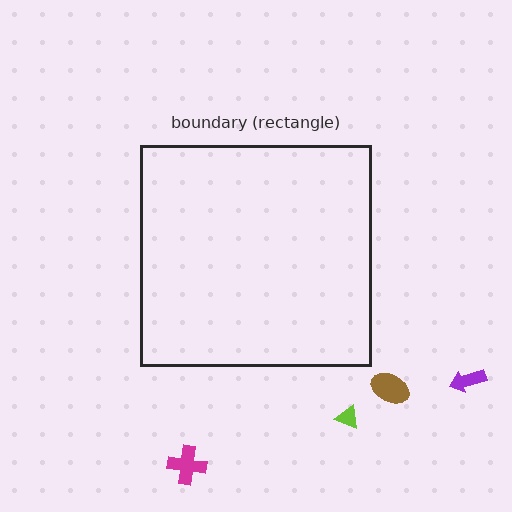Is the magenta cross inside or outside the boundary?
Outside.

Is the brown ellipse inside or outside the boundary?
Outside.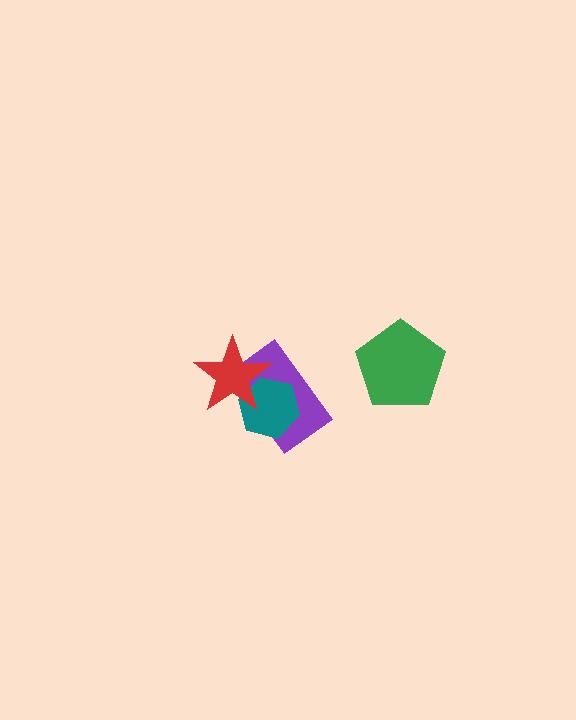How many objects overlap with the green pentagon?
0 objects overlap with the green pentagon.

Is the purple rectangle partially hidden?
Yes, it is partially covered by another shape.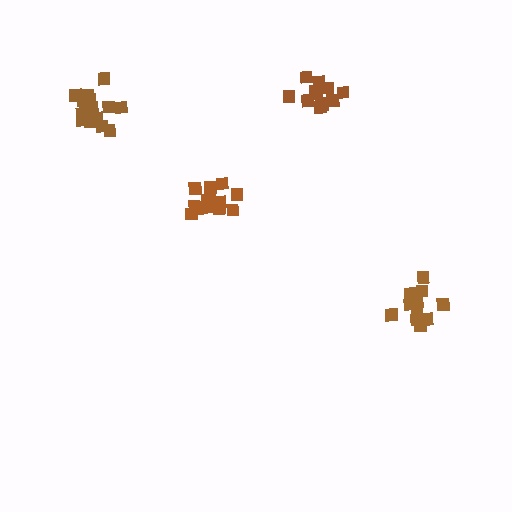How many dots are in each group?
Group 1: 14 dots, Group 2: 15 dots, Group 3: 14 dots, Group 4: 19 dots (62 total).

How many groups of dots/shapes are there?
There are 4 groups.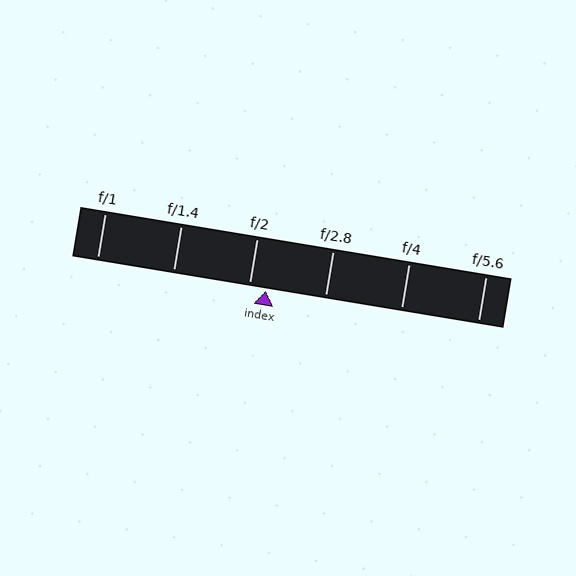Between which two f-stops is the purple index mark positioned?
The index mark is between f/2 and f/2.8.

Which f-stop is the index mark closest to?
The index mark is closest to f/2.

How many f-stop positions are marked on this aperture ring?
There are 6 f-stop positions marked.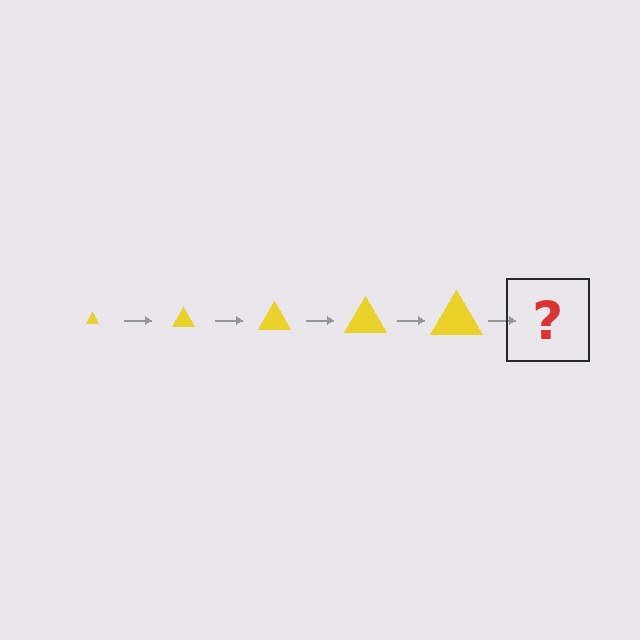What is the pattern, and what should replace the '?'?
The pattern is that the triangle gets progressively larger each step. The '?' should be a yellow triangle, larger than the previous one.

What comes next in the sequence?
The next element should be a yellow triangle, larger than the previous one.